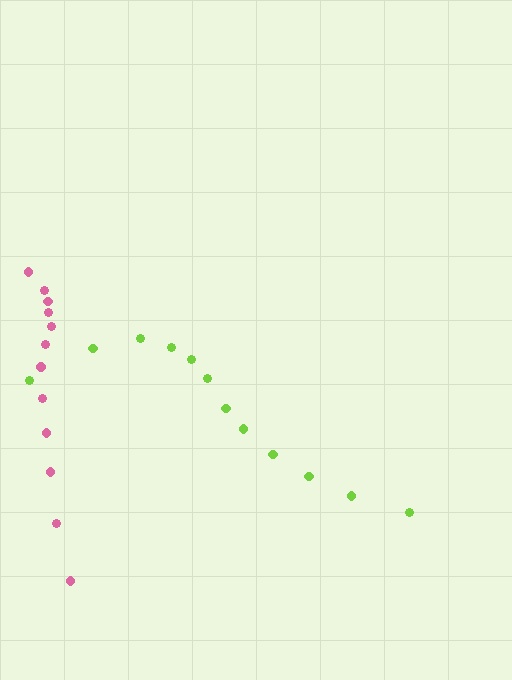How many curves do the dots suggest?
There are 2 distinct paths.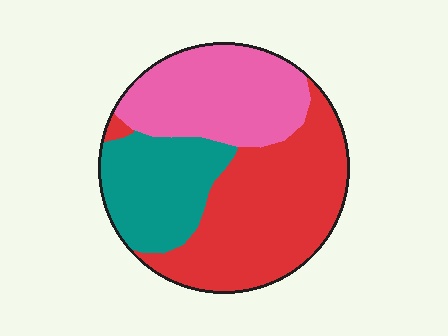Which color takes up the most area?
Red, at roughly 45%.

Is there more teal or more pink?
Pink.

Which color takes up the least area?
Teal, at roughly 25%.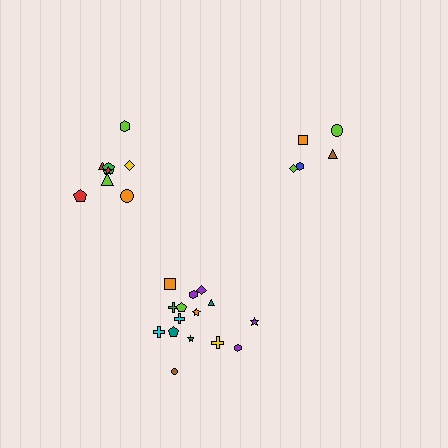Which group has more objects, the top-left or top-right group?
The top-left group.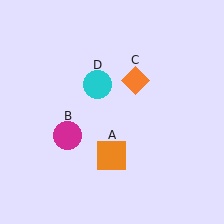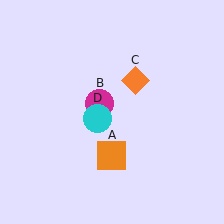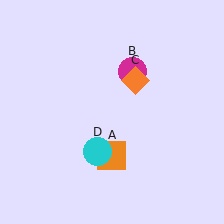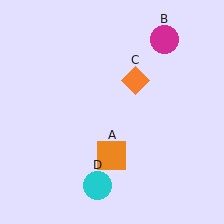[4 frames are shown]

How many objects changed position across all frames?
2 objects changed position: magenta circle (object B), cyan circle (object D).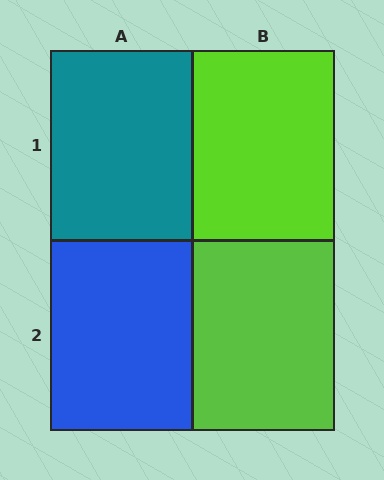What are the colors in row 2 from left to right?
Blue, lime.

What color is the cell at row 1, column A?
Teal.